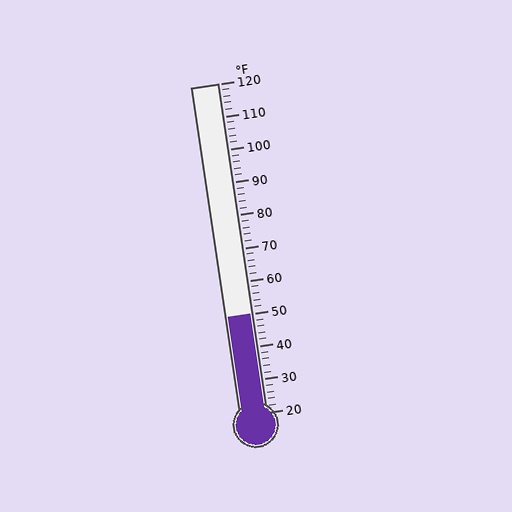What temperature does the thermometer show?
The thermometer shows approximately 50°F.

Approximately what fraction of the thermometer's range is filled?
The thermometer is filled to approximately 30% of its range.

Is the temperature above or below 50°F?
The temperature is at 50°F.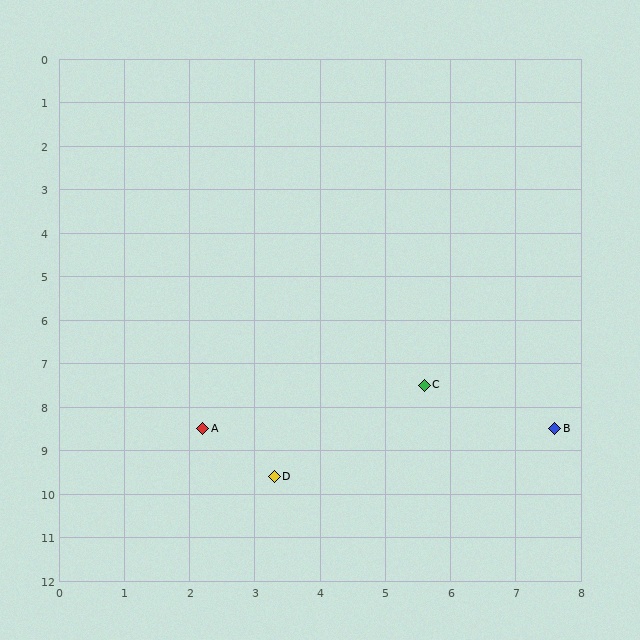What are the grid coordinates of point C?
Point C is at approximately (5.6, 7.5).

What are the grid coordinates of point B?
Point B is at approximately (7.6, 8.5).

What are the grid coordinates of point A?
Point A is at approximately (2.2, 8.5).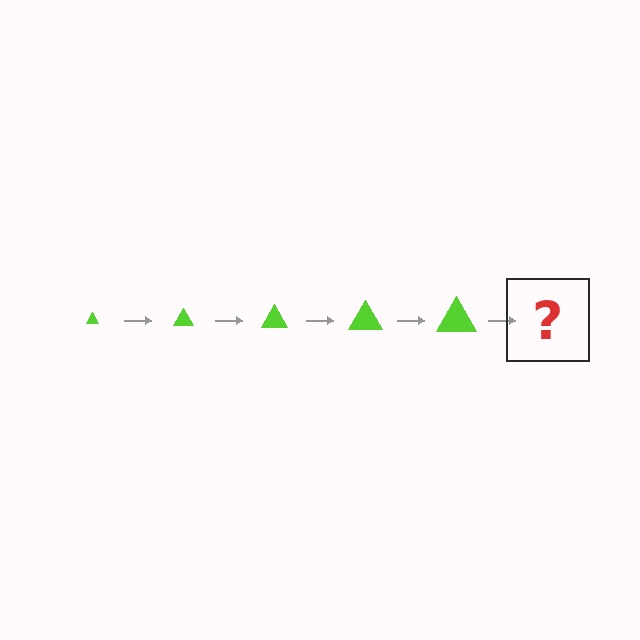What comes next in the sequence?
The next element should be a lime triangle, larger than the previous one.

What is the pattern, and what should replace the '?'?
The pattern is that the triangle gets progressively larger each step. The '?' should be a lime triangle, larger than the previous one.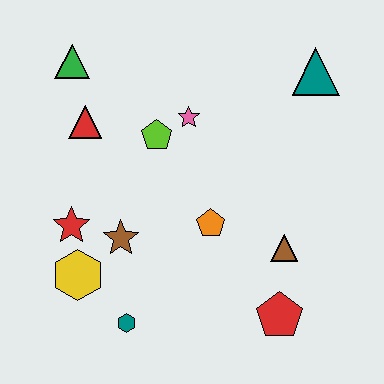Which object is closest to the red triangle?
The green triangle is closest to the red triangle.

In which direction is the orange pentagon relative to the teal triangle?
The orange pentagon is below the teal triangle.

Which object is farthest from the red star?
The teal triangle is farthest from the red star.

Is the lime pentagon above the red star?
Yes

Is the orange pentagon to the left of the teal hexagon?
No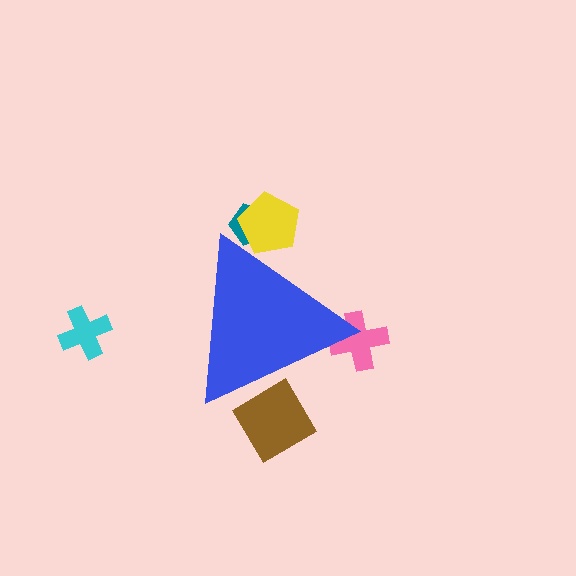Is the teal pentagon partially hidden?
Yes, the teal pentagon is partially hidden behind the blue triangle.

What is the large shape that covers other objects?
A blue triangle.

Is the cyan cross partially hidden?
No, the cyan cross is fully visible.